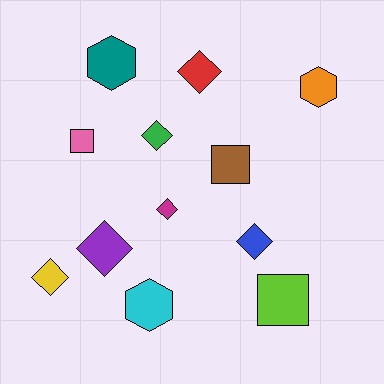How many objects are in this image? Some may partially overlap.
There are 12 objects.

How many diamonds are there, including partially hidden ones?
There are 6 diamonds.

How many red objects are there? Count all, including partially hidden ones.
There is 1 red object.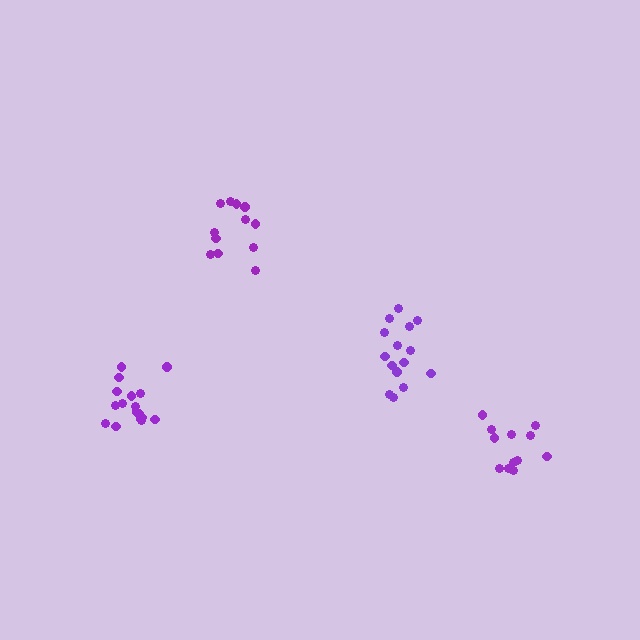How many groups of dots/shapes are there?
There are 4 groups.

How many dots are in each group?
Group 1: 17 dots, Group 2: 12 dots, Group 3: 15 dots, Group 4: 12 dots (56 total).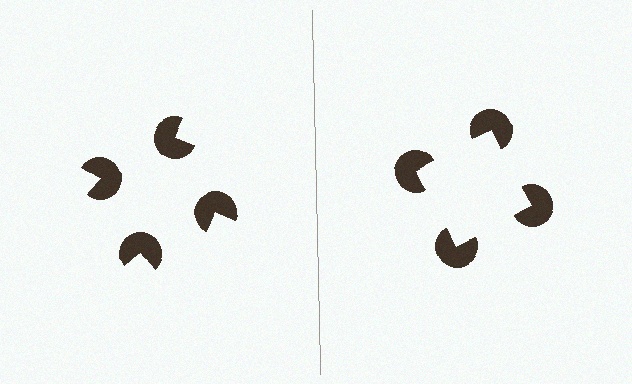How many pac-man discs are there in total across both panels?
8 — 4 on each side.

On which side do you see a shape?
An illusory square appears on the right side. On the left side the wedge cuts are rotated, so no coherent shape forms.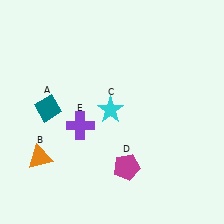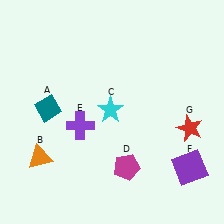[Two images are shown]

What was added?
A purple square (F), a red star (G) were added in Image 2.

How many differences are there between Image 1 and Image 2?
There are 2 differences between the two images.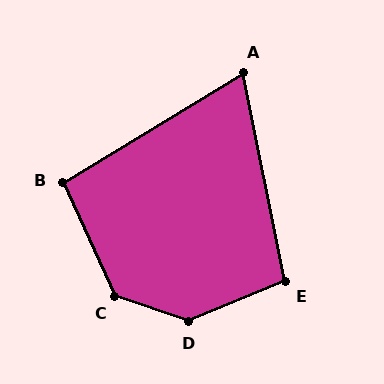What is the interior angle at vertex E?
Approximately 101 degrees (obtuse).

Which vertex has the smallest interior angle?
A, at approximately 70 degrees.